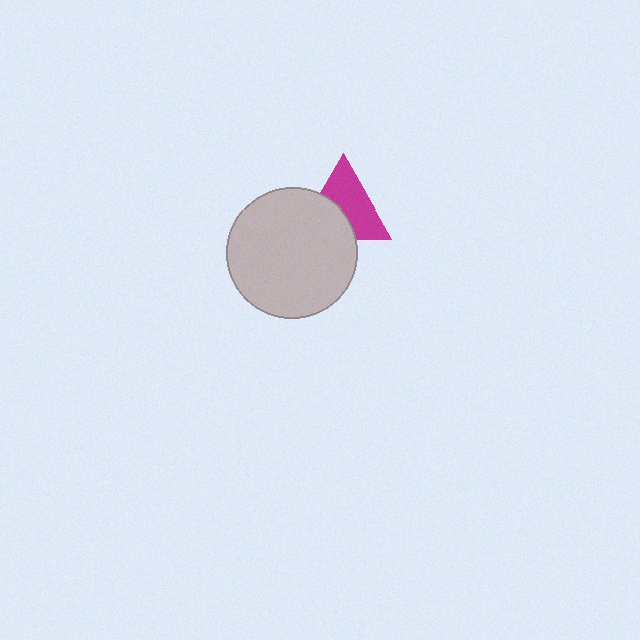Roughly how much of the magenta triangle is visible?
About half of it is visible (roughly 59%).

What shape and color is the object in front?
The object in front is a light gray circle.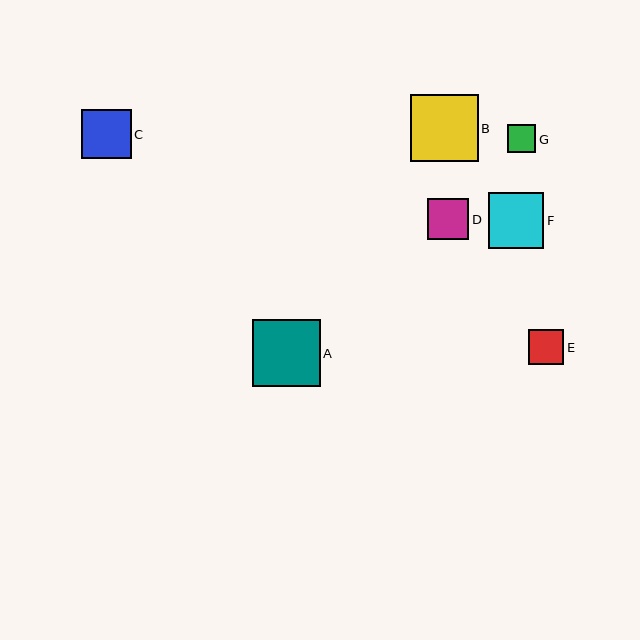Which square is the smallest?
Square G is the smallest with a size of approximately 28 pixels.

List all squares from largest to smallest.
From largest to smallest: B, A, F, C, D, E, G.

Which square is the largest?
Square B is the largest with a size of approximately 67 pixels.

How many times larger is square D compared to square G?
Square D is approximately 1.5 times the size of square G.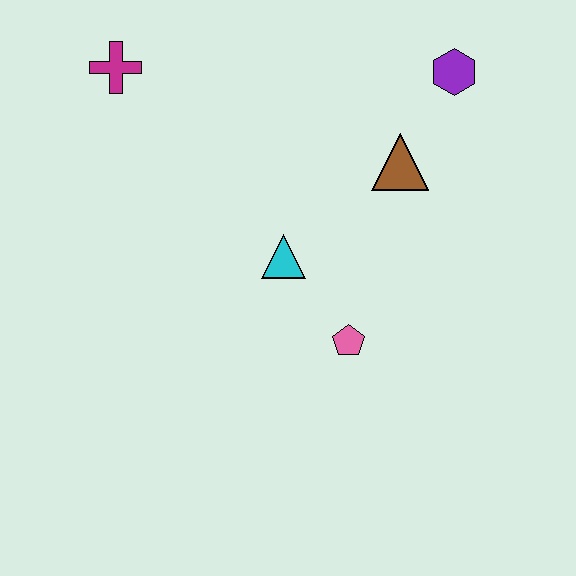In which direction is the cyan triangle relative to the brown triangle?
The cyan triangle is to the left of the brown triangle.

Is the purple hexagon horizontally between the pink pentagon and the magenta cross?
No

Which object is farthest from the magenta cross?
The pink pentagon is farthest from the magenta cross.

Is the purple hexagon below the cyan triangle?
No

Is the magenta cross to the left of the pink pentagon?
Yes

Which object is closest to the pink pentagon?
The cyan triangle is closest to the pink pentagon.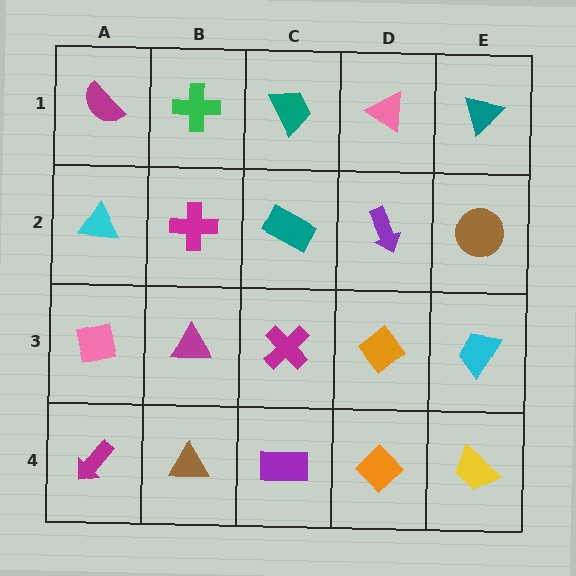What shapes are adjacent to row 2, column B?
A green cross (row 1, column B), a magenta triangle (row 3, column B), a cyan triangle (row 2, column A), a teal rectangle (row 2, column C).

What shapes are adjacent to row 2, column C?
A teal trapezoid (row 1, column C), a magenta cross (row 3, column C), a magenta cross (row 2, column B), a purple arrow (row 2, column D).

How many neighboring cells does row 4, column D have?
3.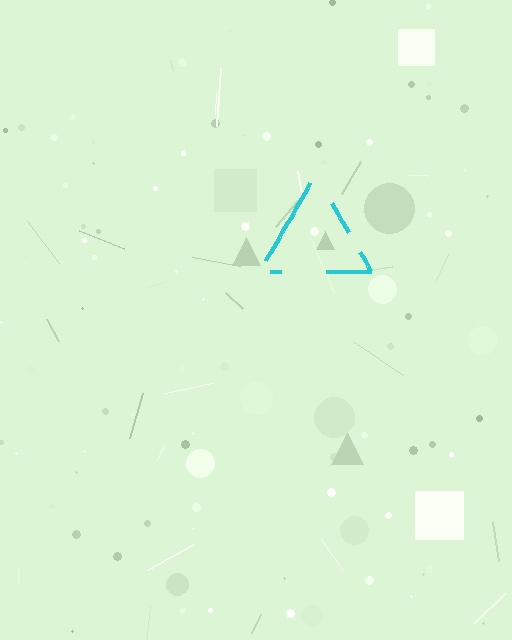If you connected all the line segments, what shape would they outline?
They would outline a triangle.